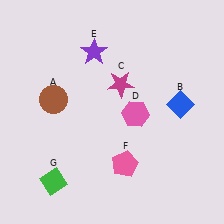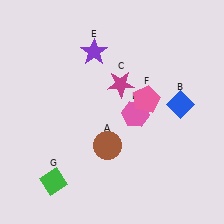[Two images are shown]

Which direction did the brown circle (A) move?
The brown circle (A) moved right.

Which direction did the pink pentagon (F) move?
The pink pentagon (F) moved up.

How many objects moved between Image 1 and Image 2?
2 objects moved between the two images.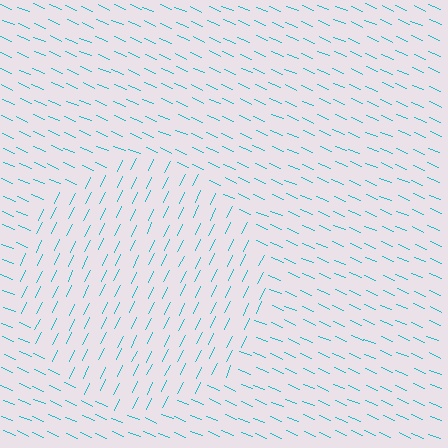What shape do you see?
I see a circle.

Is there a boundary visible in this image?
Yes, there is a texture boundary formed by a change in line orientation.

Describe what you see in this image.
The image is filled with small cyan line segments. A circle region in the image has lines oriented differently from the surrounding lines, creating a visible texture boundary.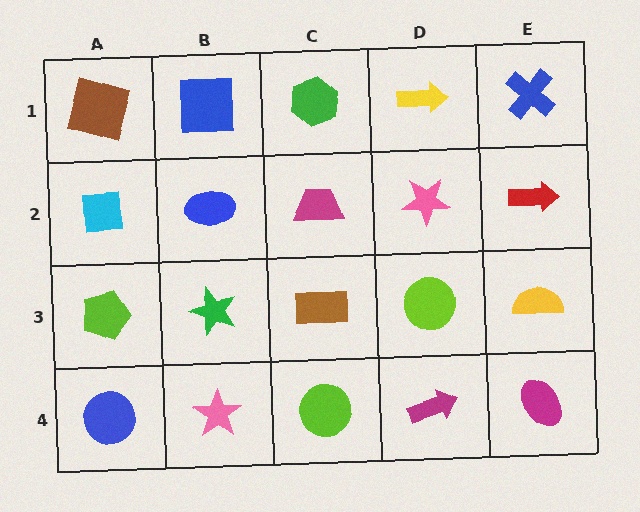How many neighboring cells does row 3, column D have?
4.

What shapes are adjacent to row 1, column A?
A cyan square (row 2, column A), a blue square (row 1, column B).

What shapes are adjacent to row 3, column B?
A blue ellipse (row 2, column B), a pink star (row 4, column B), a lime pentagon (row 3, column A), a brown rectangle (row 3, column C).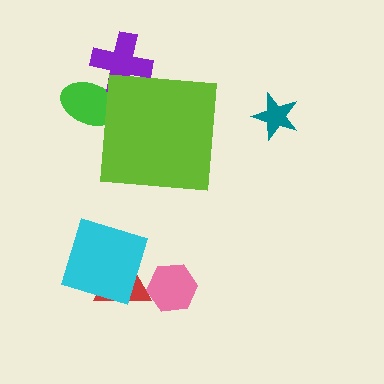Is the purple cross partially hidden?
Yes, the purple cross is partially hidden behind the lime square.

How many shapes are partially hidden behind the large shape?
2 shapes are partially hidden.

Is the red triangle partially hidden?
No, the red triangle is fully visible.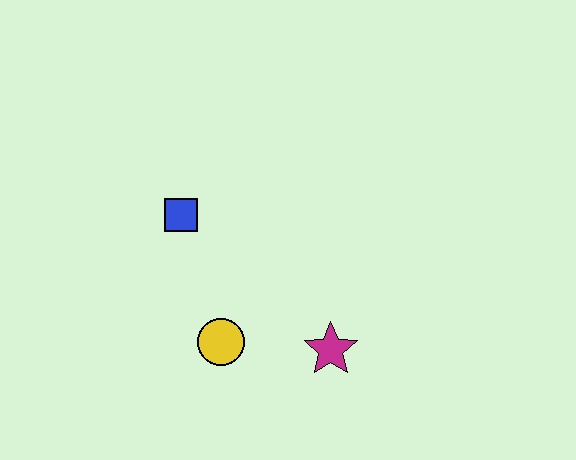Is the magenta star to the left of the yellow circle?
No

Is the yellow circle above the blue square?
No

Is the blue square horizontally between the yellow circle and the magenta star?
No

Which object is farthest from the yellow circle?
The blue square is farthest from the yellow circle.